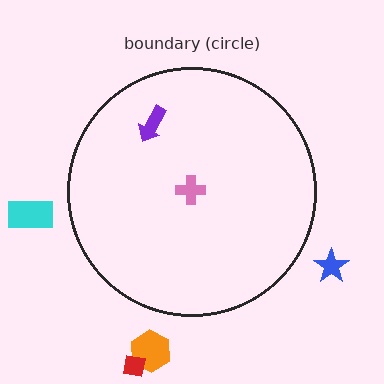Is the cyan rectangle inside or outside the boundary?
Outside.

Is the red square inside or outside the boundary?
Outside.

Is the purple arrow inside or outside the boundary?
Inside.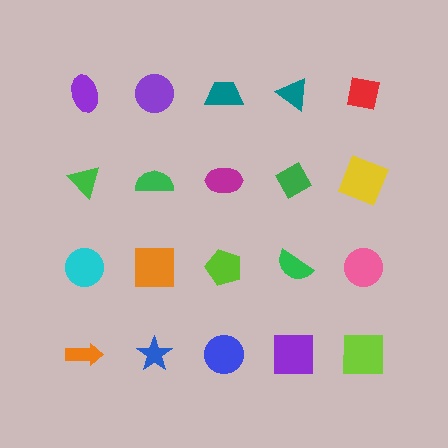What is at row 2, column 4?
A green diamond.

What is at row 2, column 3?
A magenta ellipse.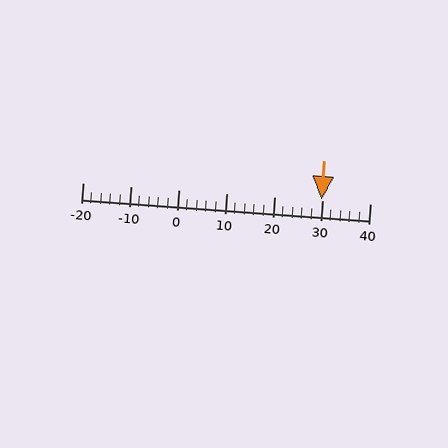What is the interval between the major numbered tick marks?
The major tick marks are spaced 10 units apart.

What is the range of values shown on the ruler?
The ruler shows values from -20 to 40.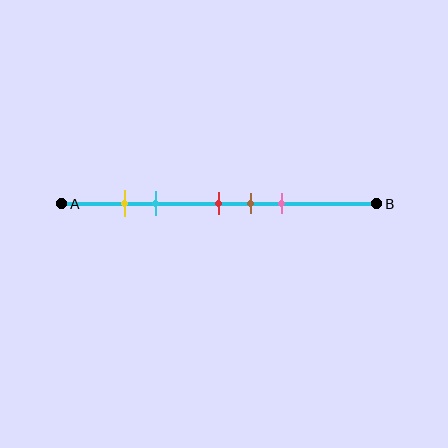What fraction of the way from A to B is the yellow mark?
The yellow mark is approximately 20% (0.2) of the way from A to B.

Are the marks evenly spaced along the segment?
No, the marks are not evenly spaced.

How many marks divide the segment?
There are 5 marks dividing the segment.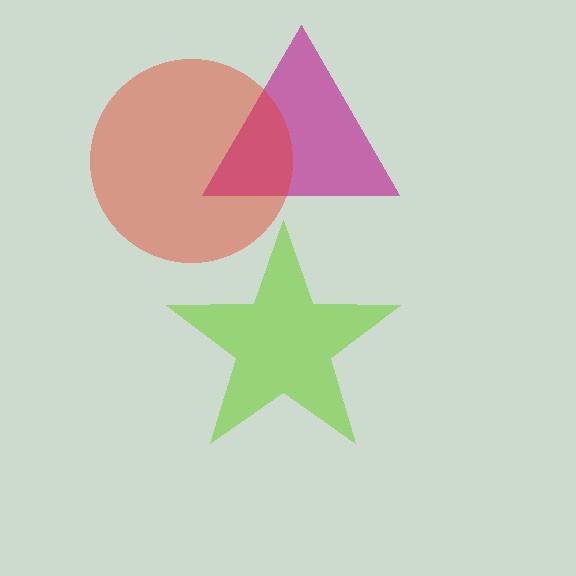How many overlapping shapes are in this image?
There are 3 overlapping shapes in the image.